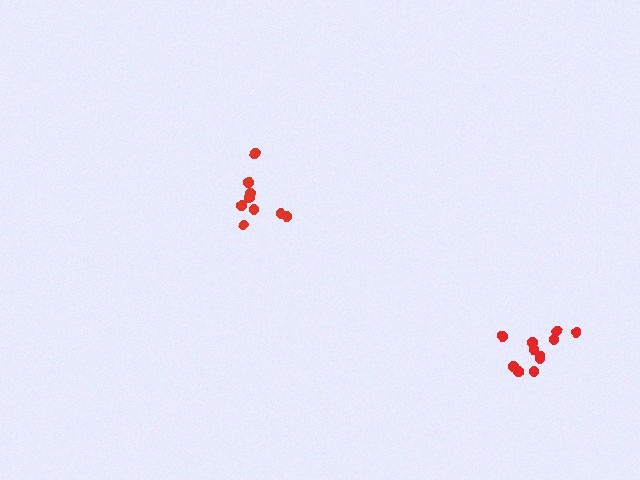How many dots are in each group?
Group 1: 11 dots, Group 2: 9 dots (20 total).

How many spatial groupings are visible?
There are 2 spatial groupings.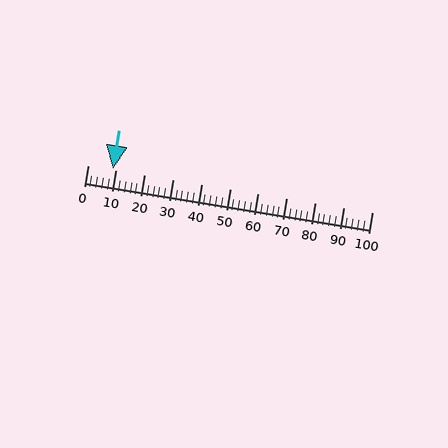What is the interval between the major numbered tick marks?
The major tick marks are spaced 10 units apart.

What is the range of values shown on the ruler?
The ruler shows values from 0 to 100.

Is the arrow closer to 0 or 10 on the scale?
The arrow is closer to 10.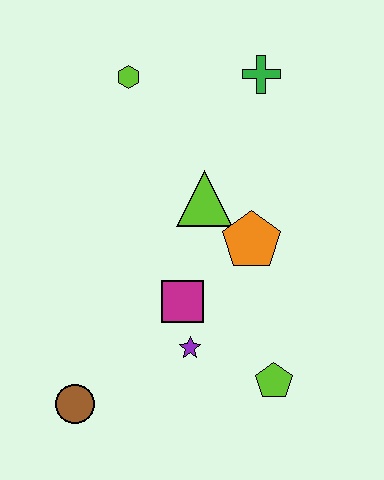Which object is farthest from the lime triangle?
The brown circle is farthest from the lime triangle.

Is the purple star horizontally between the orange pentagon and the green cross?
No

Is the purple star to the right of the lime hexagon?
Yes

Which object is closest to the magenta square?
The purple star is closest to the magenta square.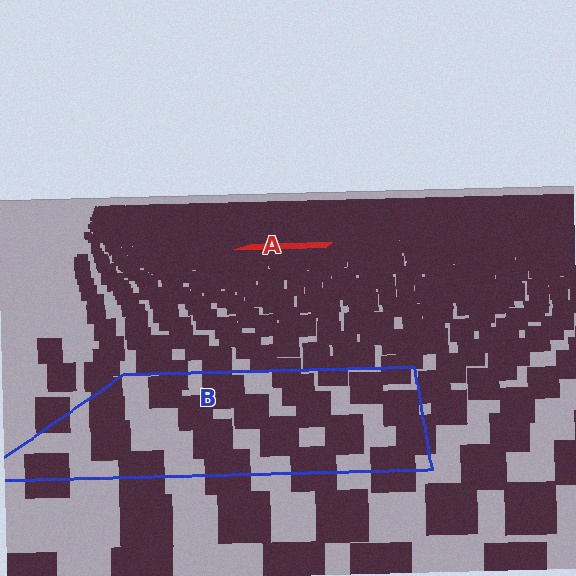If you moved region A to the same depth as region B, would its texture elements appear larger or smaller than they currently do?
They would appear larger. At a closer depth, the same texture elements are projected at a bigger on-screen size.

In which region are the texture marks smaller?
The texture marks are smaller in region A, because it is farther away.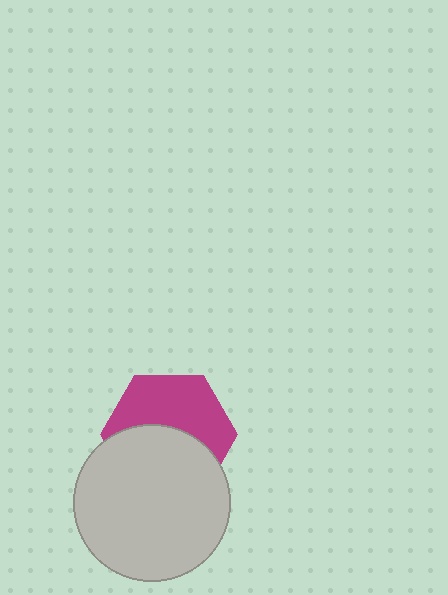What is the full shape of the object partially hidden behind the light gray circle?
The partially hidden object is a magenta hexagon.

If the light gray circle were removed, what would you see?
You would see the complete magenta hexagon.